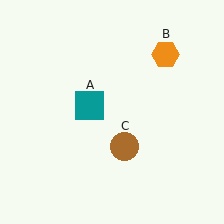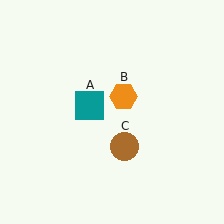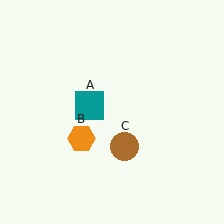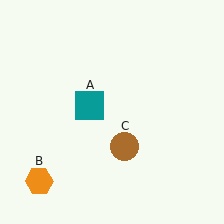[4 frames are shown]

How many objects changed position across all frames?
1 object changed position: orange hexagon (object B).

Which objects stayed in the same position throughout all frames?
Teal square (object A) and brown circle (object C) remained stationary.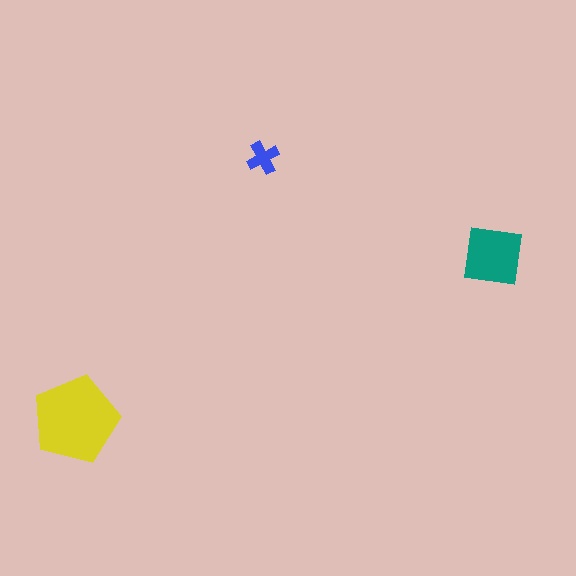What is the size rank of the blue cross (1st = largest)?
3rd.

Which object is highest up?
The blue cross is topmost.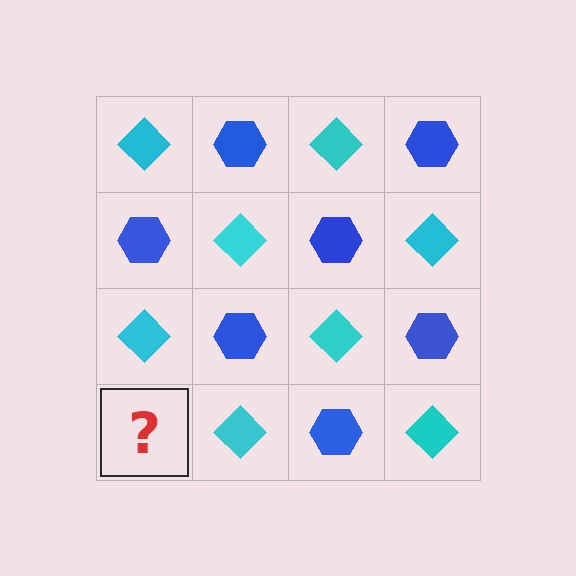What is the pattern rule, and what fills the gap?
The rule is that it alternates cyan diamond and blue hexagon in a checkerboard pattern. The gap should be filled with a blue hexagon.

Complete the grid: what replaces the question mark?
The question mark should be replaced with a blue hexagon.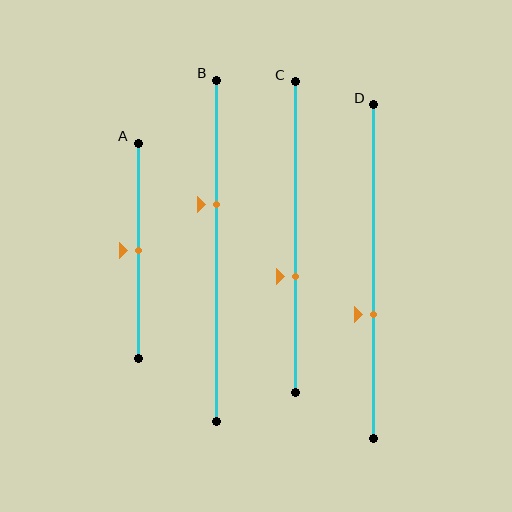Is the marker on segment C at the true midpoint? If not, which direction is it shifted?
No, the marker on segment C is shifted downward by about 13% of the segment length.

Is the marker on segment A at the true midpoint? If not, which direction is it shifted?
Yes, the marker on segment A is at the true midpoint.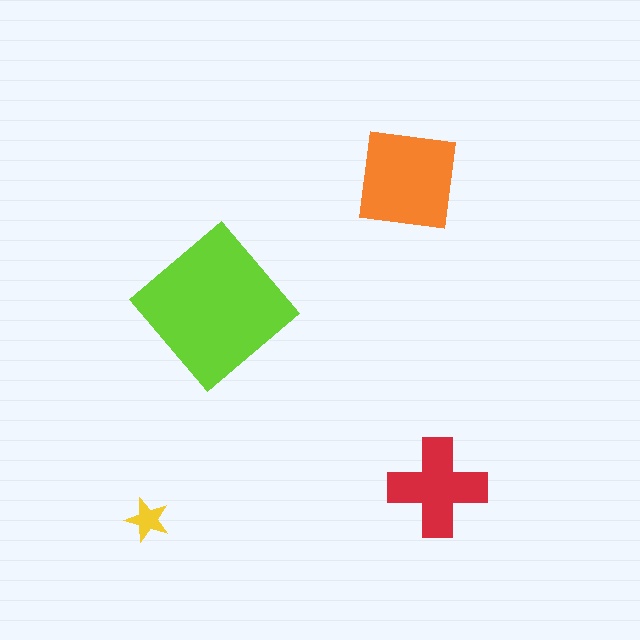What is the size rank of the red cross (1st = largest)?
3rd.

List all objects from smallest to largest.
The yellow star, the red cross, the orange square, the lime diamond.